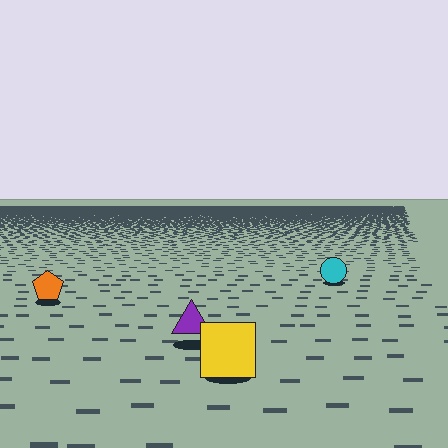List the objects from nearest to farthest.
From nearest to farthest: the yellow square, the purple triangle, the orange pentagon, the cyan circle.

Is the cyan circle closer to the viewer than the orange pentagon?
No. The orange pentagon is closer — you can tell from the texture gradient: the ground texture is coarser near it.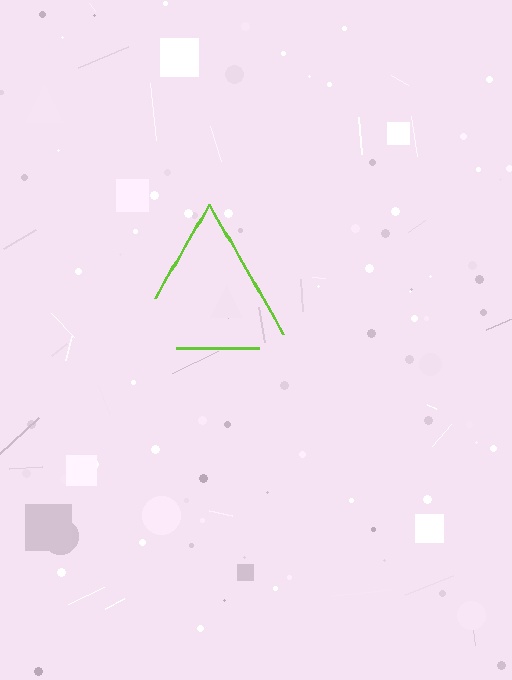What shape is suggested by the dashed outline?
The dashed outline suggests a triangle.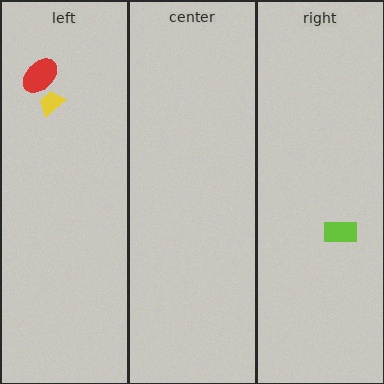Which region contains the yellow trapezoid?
The left region.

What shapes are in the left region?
The yellow trapezoid, the red ellipse.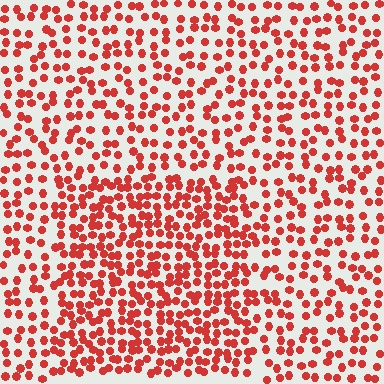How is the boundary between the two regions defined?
The boundary is defined by a change in element density (approximately 1.7x ratio). All elements are the same color, size, and shape.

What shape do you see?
I see a rectangle.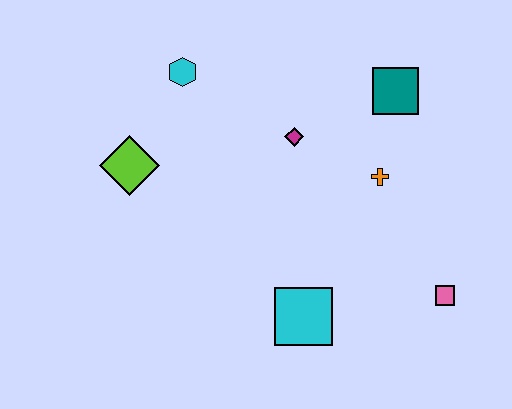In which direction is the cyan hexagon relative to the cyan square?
The cyan hexagon is above the cyan square.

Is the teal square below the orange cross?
No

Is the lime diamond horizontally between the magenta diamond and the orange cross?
No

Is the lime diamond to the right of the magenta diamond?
No